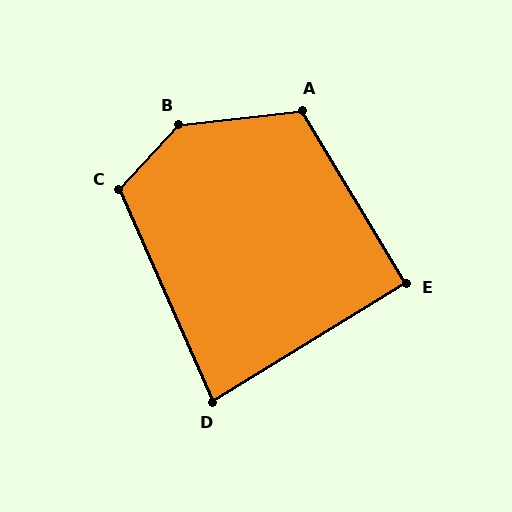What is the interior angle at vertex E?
Approximately 91 degrees (approximately right).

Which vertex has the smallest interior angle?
D, at approximately 82 degrees.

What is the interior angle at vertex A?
Approximately 114 degrees (obtuse).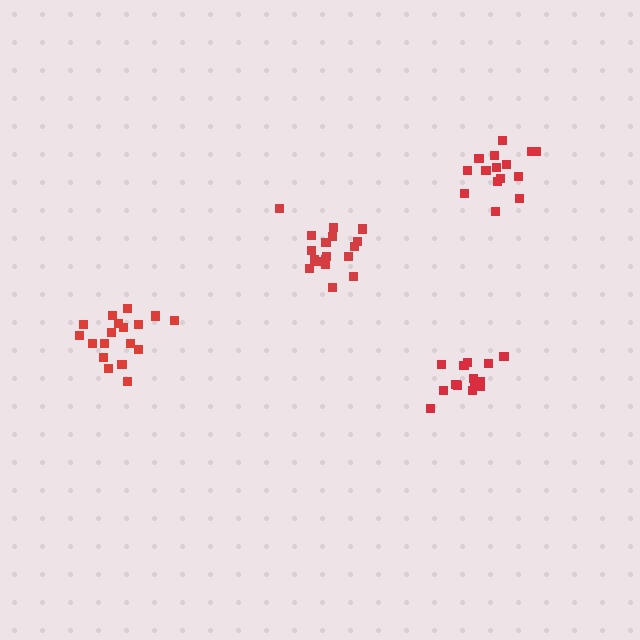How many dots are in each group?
Group 1: 18 dots, Group 2: 19 dots, Group 3: 14 dots, Group 4: 15 dots (66 total).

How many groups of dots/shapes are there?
There are 4 groups.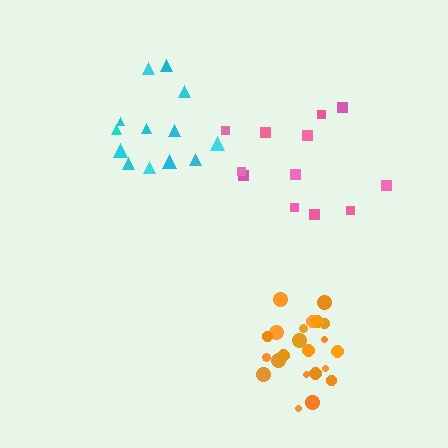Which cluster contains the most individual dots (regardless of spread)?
Orange (22).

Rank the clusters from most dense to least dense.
orange, cyan, pink.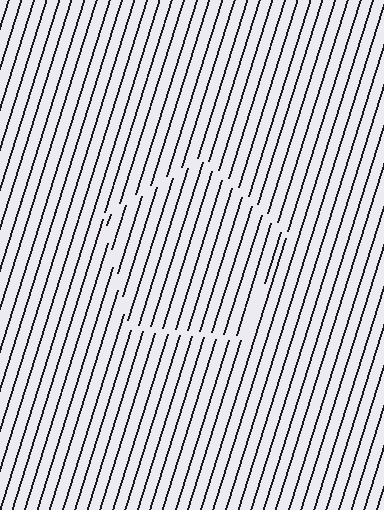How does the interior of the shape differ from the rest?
The interior of the shape contains the same grating, shifted by half a period — the contour is defined by the phase discontinuity where line-ends from the inner and outer gratings abut.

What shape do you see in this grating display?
An illusory pentagon. The interior of the shape contains the same grating, shifted by half a period — the contour is defined by the phase discontinuity where line-ends from the inner and outer gratings abut.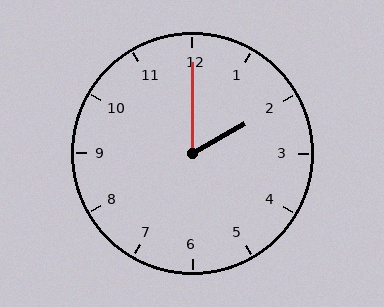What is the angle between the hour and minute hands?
Approximately 60 degrees.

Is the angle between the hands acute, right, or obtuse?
It is acute.